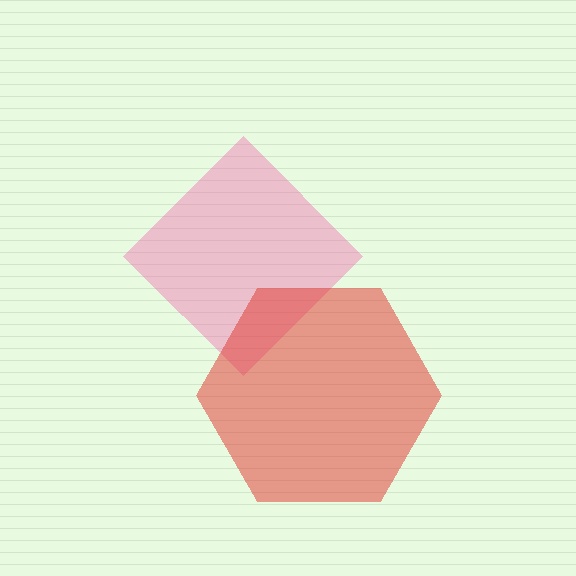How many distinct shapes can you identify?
There are 2 distinct shapes: a pink diamond, a red hexagon.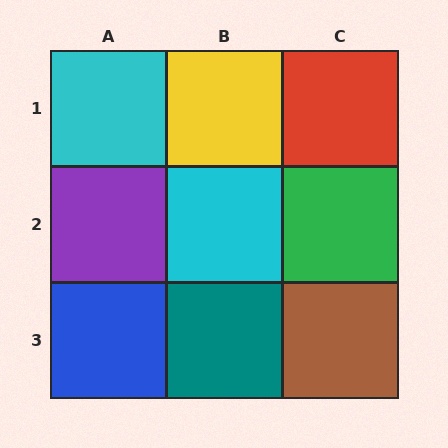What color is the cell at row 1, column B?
Yellow.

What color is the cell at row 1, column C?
Red.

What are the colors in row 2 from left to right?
Purple, cyan, green.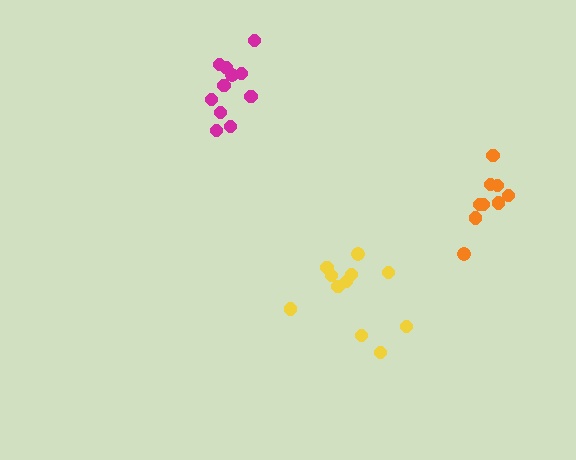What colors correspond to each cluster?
The clusters are colored: yellow, orange, magenta.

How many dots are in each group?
Group 1: 11 dots, Group 2: 9 dots, Group 3: 11 dots (31 total).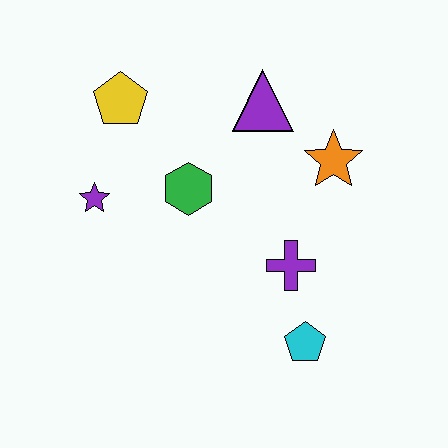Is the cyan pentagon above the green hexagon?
No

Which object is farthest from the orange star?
The purple star is farthest from the orange star.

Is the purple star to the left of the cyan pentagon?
Yes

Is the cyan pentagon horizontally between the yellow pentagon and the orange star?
Yes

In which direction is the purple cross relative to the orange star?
The purple cross is below the orange star.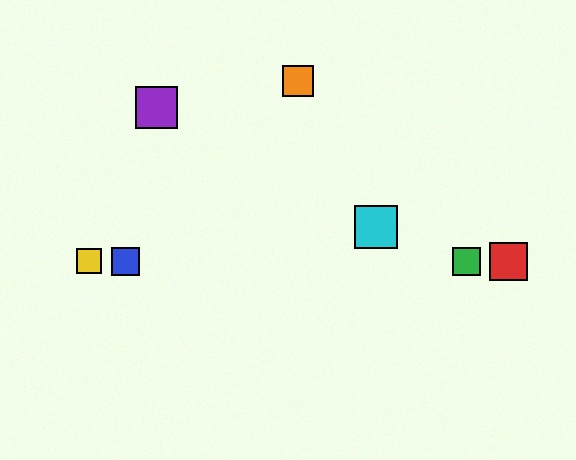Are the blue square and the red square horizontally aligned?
Yes, both are at y≈261.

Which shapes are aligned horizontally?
The red square, the blue square, the green square, the yellow square are aligned horizontally.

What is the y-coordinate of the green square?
The green square is at y≈261.